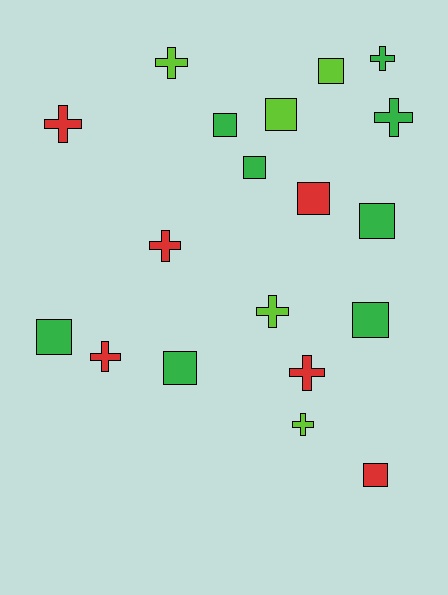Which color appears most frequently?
Green, with 8 objects.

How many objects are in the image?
There are 19 objects.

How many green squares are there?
There are 6 green squares.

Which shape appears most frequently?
Square, with 10 objects.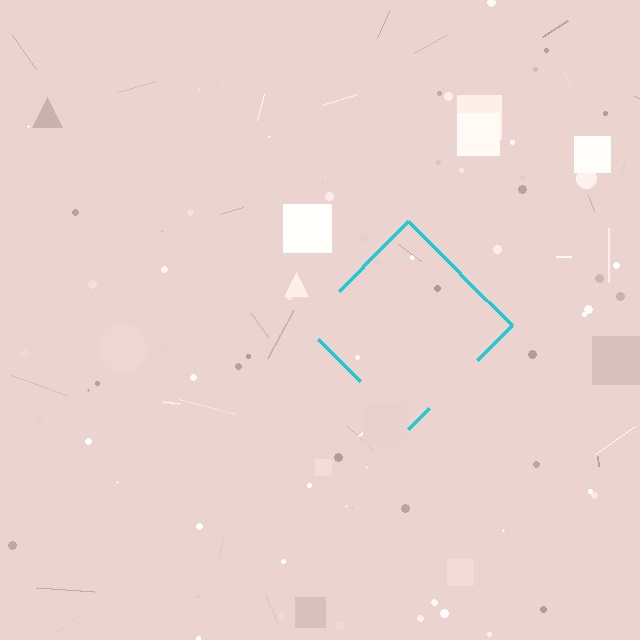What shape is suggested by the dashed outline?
The dashed outline suggests a diamond.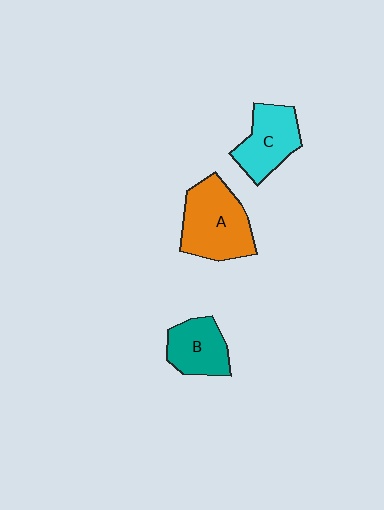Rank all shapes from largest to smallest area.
From largest to smallest: A (orange), C (cyan), B (teal).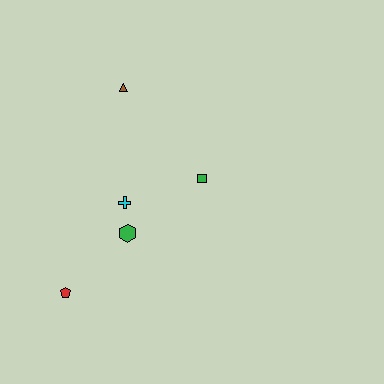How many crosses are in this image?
There is 1 cross.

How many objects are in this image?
There are 5 objects.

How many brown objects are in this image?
There is 1 brown object.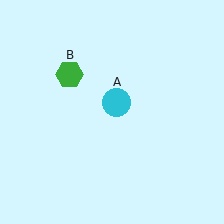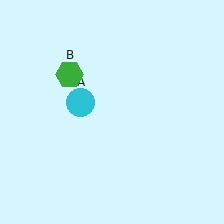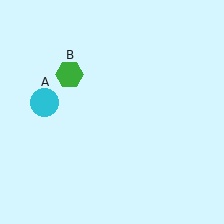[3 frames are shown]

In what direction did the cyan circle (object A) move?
The cyan circle (object A) moved left.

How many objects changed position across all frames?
1 object changed position: cyan circle (object A).